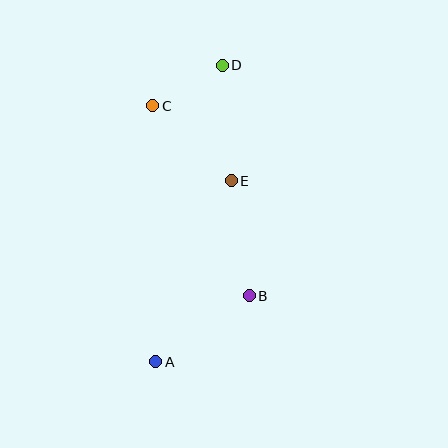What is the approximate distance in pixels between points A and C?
The distance between A and C is approximately 256 pixels.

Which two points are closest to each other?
Points C and D are closest to each other.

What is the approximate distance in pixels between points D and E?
The distance between D and E is approximately 116 pixels.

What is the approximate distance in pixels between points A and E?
The distance between A and E is approximately 196 pixels.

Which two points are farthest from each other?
Points A and D are farthest from each other.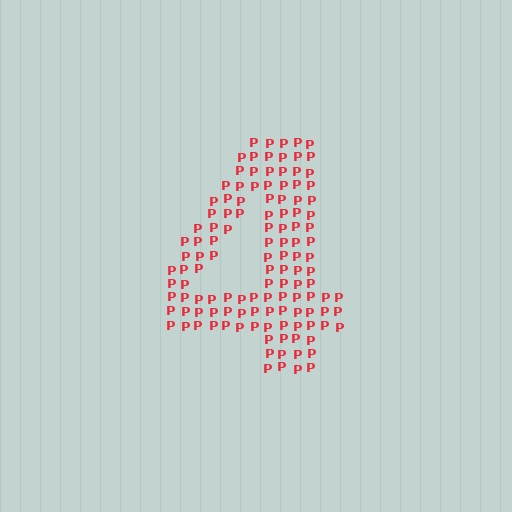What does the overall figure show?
The overall figure shows the digit 4.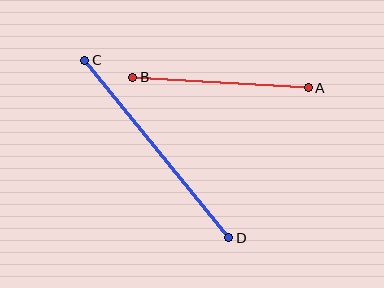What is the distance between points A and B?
The distance is approximately 176 pixels.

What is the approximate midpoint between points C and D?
The midpoint is at approximately (157, 149) pixels.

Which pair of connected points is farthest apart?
Points C and D are farthest apart.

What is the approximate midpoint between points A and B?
The midpoint is at approximately (221, 82) pixels.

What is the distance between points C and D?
The distance is approximately 229 pixels.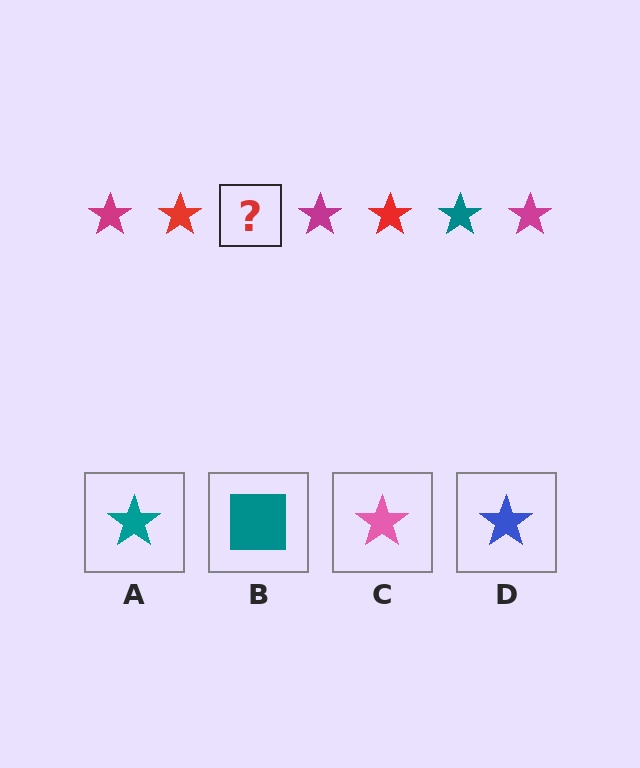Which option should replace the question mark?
Option A.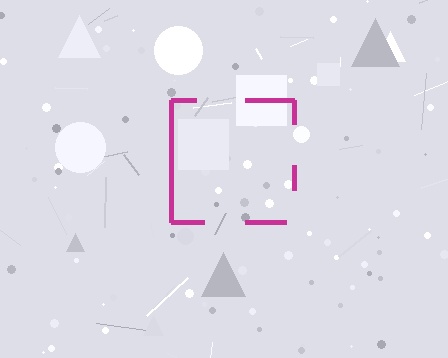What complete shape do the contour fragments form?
The contour fragments form a square.